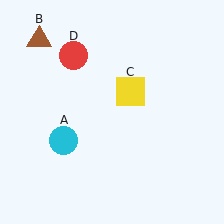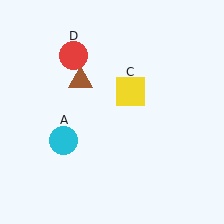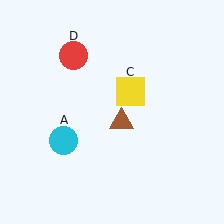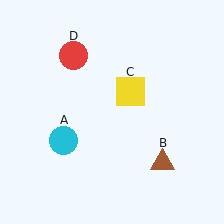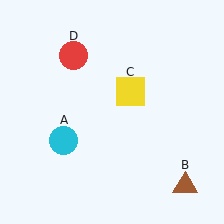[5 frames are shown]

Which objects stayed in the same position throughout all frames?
Cyan circle (object A) and yellow square (object C) and red circle (object D) remained stationary.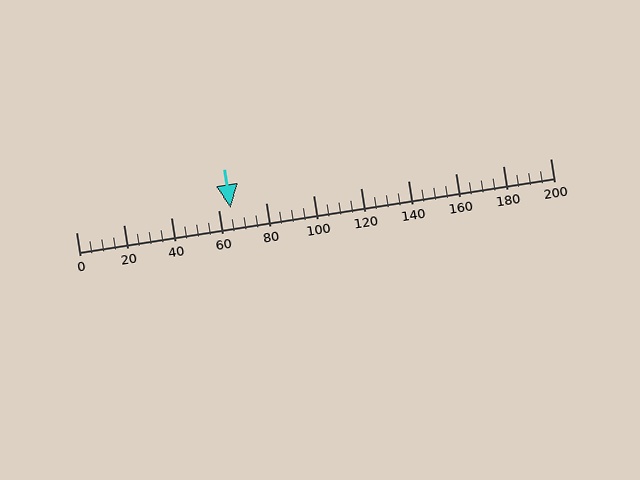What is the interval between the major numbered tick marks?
The major tick marks are spaced 20 units apart.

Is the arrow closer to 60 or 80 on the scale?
The arrow is closer to 60.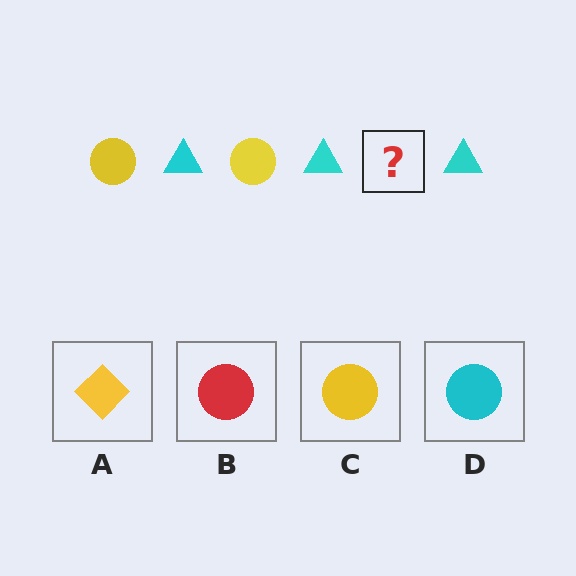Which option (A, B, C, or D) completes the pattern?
C.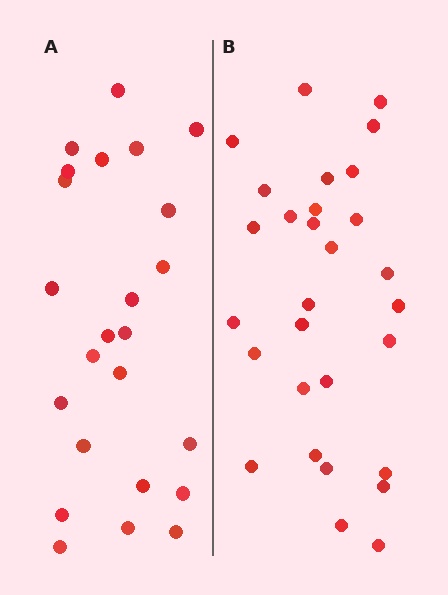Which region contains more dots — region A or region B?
Region B (the right region) has more dots.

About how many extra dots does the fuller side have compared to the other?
Region B has about 5 more dots than region A.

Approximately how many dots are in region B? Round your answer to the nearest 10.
About 30 dots. (The exact count is 29, which rounds to 30.)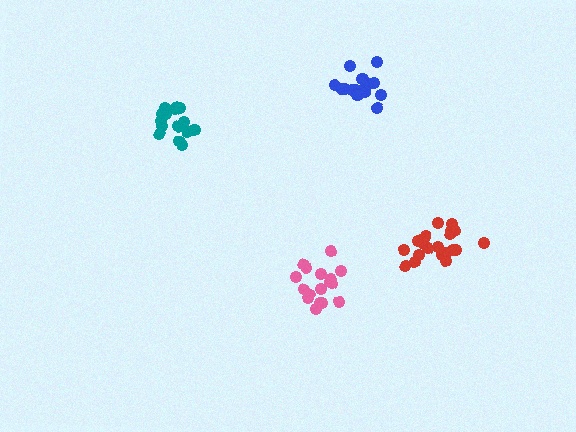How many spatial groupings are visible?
There are 4 spatial groupings.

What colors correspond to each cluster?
The clusters are colored: teal, blue, red, pink.